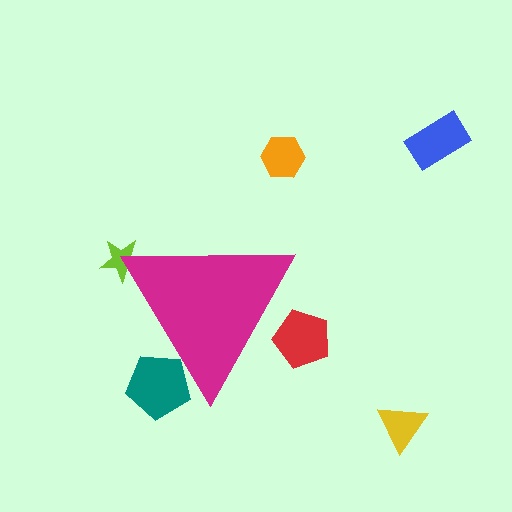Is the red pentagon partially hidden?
Yes, the red pentagon is partially hidden behind the magenta triangle.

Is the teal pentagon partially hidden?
Yes, the teal pentagon is partially hidden behind the magenta triangle.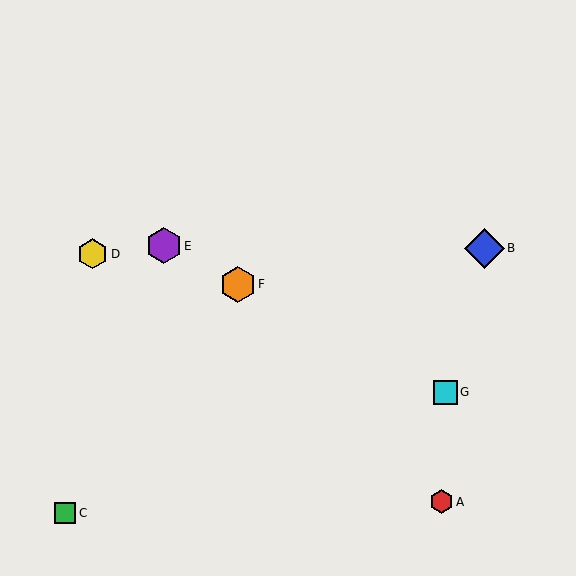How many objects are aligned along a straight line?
3 objects (E, F, G) are aligned along a straight line.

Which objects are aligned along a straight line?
Objects E, F, G are aligned along a straight line.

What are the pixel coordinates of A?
Object A is at (441, 502).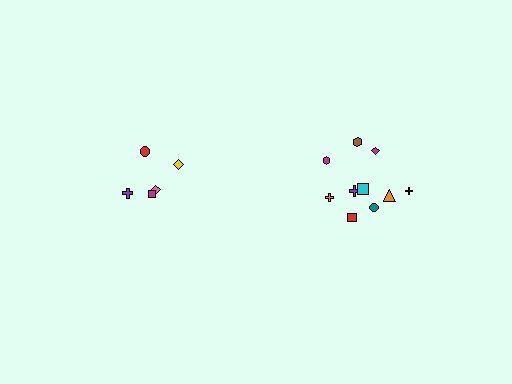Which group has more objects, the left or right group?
The right group.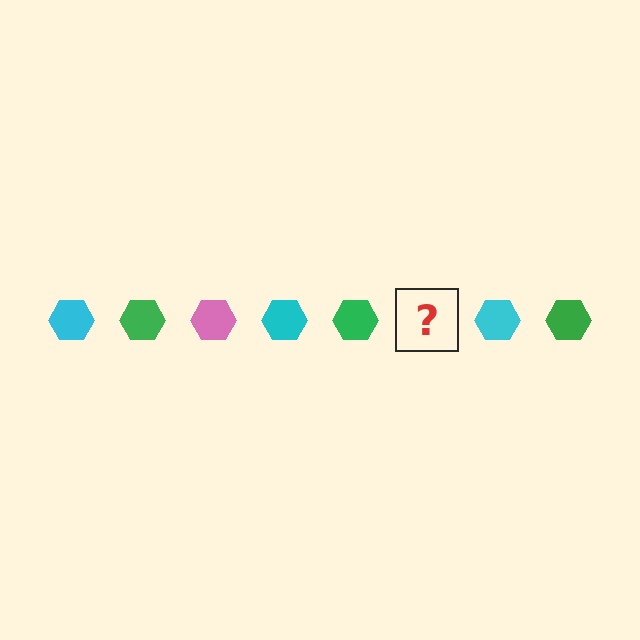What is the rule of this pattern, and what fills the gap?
The rule is that the pattern cycles through cyan, green, pink hexagons. The gap should be filled with a pink hexagon.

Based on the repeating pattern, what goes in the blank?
The blank should be a pink hexagon.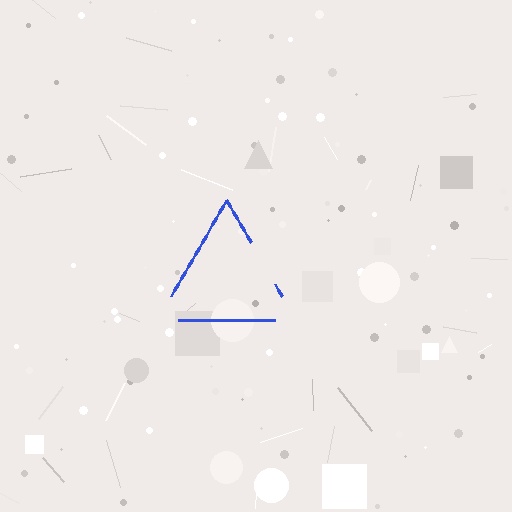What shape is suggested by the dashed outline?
The dashed outline suggests a triangle.